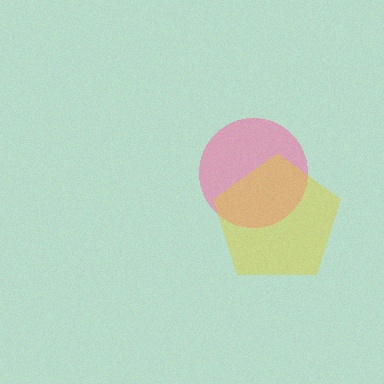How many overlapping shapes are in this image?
There are 2 overlapping shapes in the image.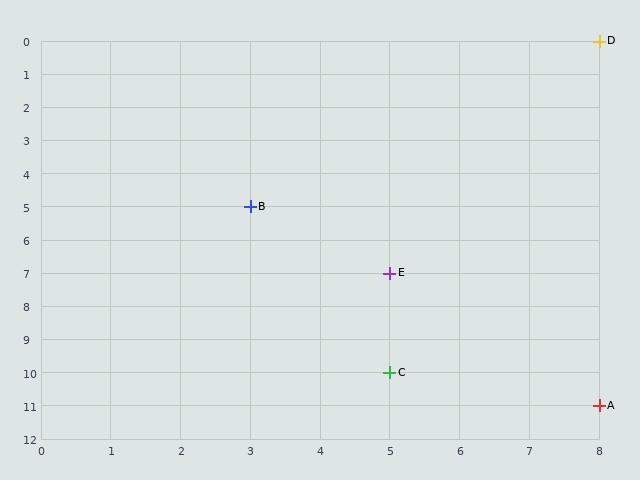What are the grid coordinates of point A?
Point A is at grid coordinates (8, 11).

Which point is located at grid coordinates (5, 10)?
Point C is at (5, 10).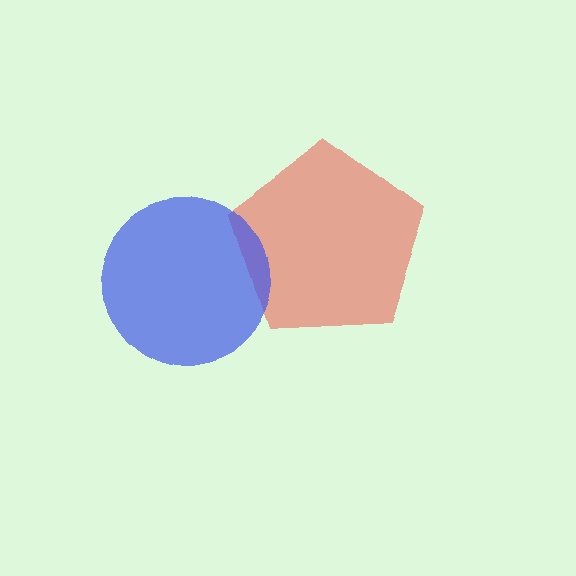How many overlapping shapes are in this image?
There are 2 overlapping shapes in the image.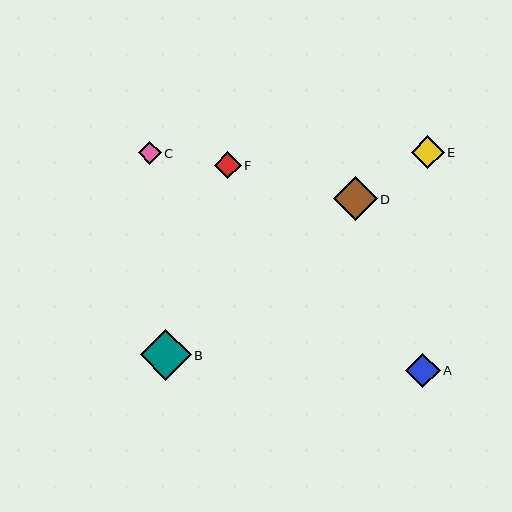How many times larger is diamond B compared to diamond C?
Diamond B is approximately 2.3 times the size of diamond C.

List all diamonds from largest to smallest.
From largest to smallest: B, D, A, E, F, C.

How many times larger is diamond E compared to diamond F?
Diamond E is approximately 1.2 times the size of diamond F.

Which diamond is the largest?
Diamond B is the largest with a size of approximately 51 pixels.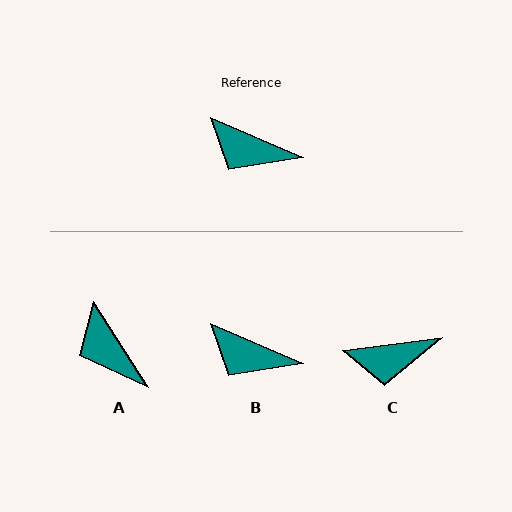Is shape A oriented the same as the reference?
No, it is off by about 35 degrees.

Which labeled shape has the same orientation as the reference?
B.